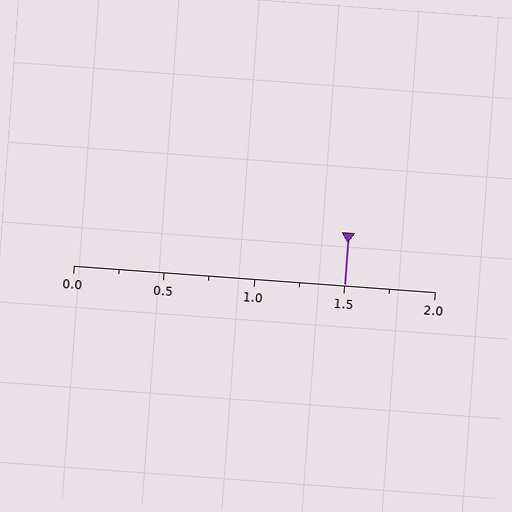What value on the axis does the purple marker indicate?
The marker indicates approximately 1.5.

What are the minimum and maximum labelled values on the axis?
The axis runs from 0.0 to 2.0.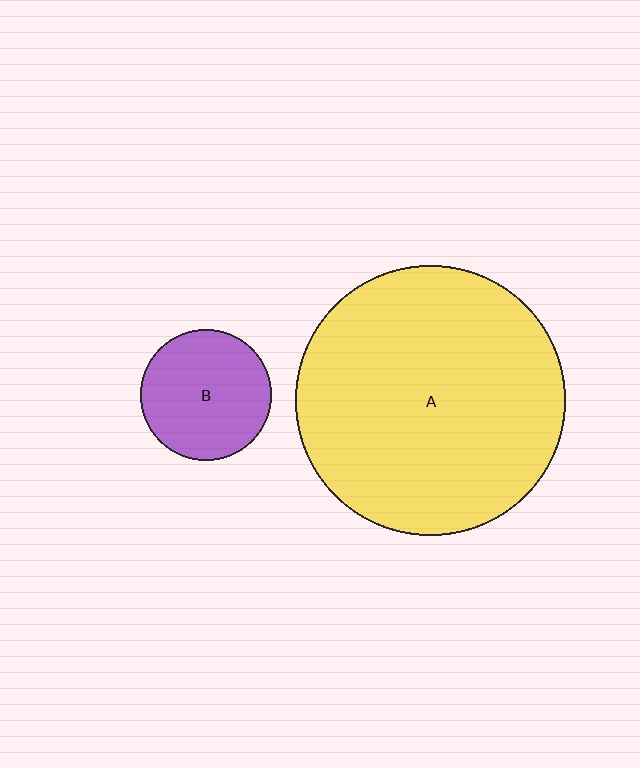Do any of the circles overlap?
No, none of the circles overlap.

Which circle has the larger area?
Circle A (yellow).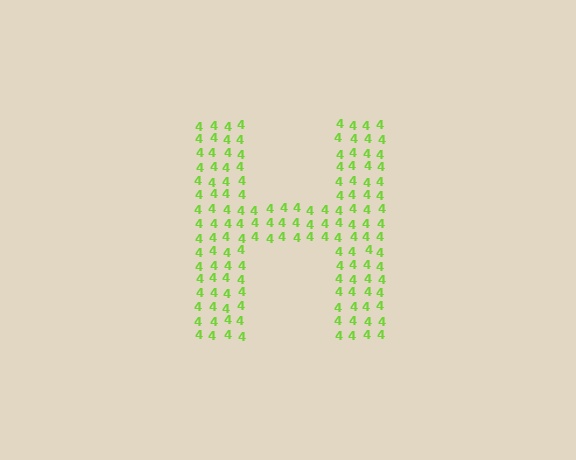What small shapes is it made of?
It is made of small digit 4's.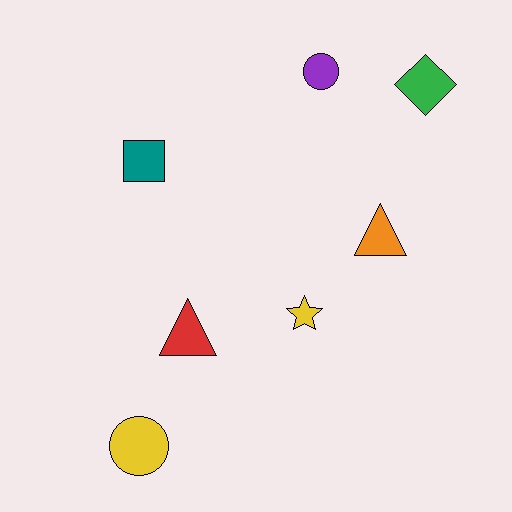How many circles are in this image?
There are 2 circles.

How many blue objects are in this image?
There are no blue objects.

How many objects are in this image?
There are 7 objects.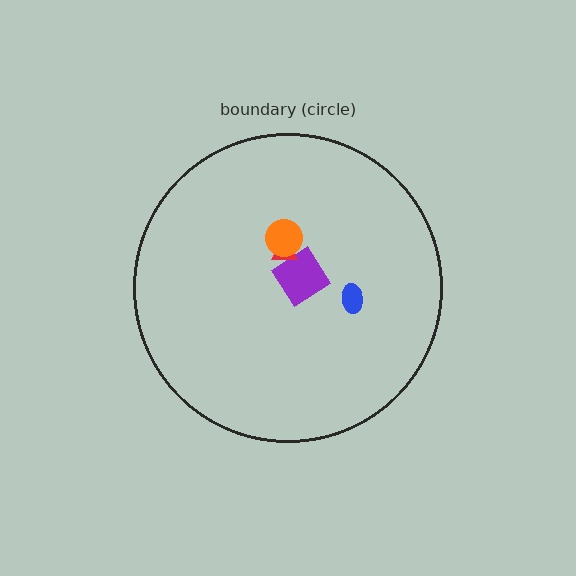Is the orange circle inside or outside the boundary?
Inside.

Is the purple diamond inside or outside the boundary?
Inside.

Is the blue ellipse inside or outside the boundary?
Inside.